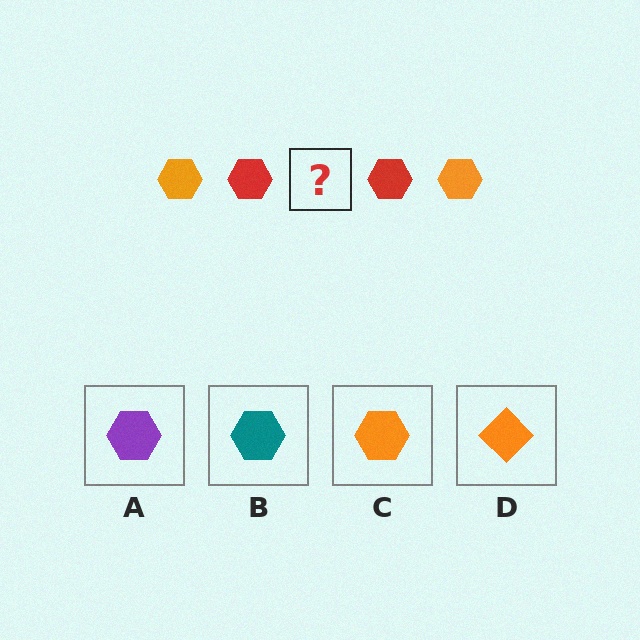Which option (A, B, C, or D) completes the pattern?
C.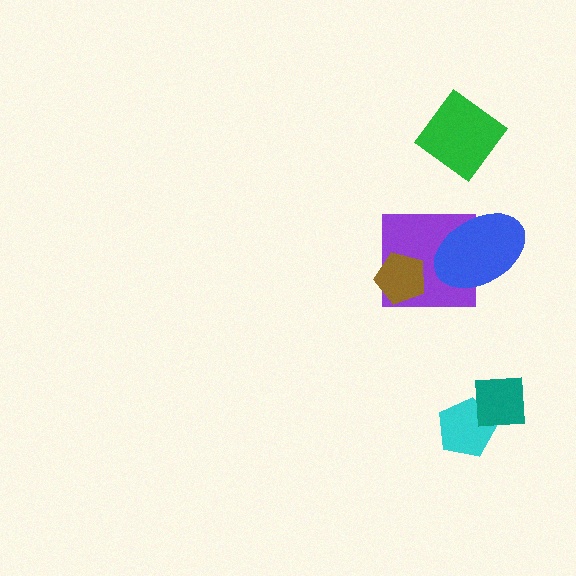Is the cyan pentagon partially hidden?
Yes, it is partially covered by another shape.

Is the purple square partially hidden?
Yes, it is partially covered by another shape.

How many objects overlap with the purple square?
2 objects overlap with the purple square.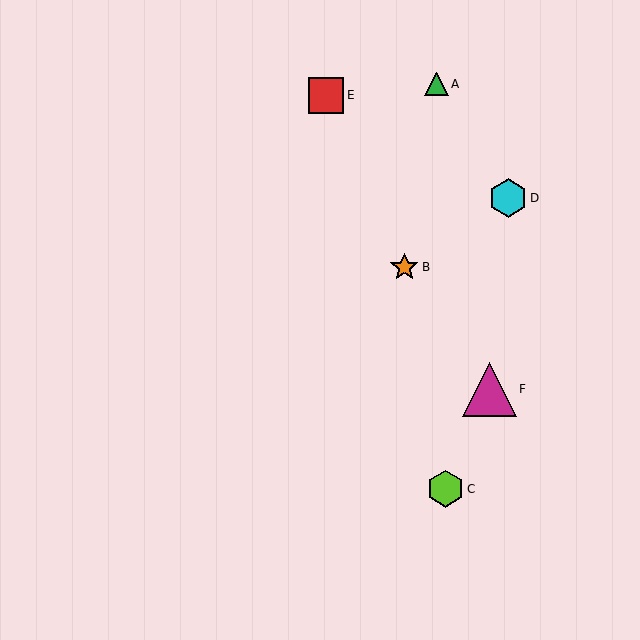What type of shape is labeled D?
Shape D is a cyan hexagon.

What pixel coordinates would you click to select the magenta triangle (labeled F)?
Click at (489, 389) to select the magenta triangle F.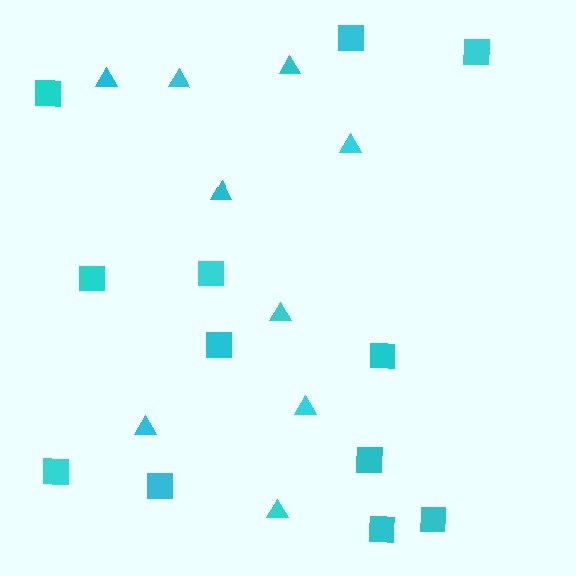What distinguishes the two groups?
There are 2 groups: one group of squares (12) and one group of triangles (9).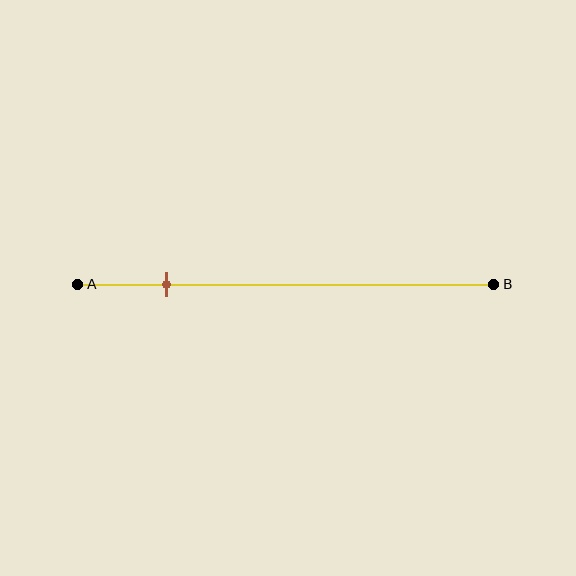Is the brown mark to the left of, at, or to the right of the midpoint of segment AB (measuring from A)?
The brown mark is to the left of the midpoint of segment AB.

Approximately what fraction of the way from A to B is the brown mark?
The brown mark is approximately 20% of the way from A to B.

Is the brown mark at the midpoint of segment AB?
No, the mark is at about 20% from A, not at the 50% midpoint.